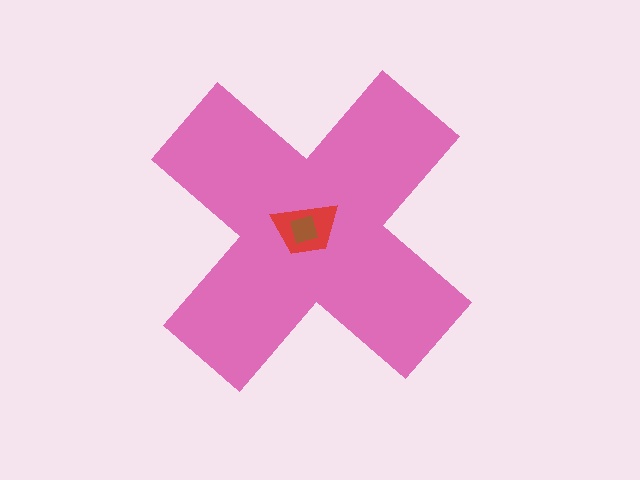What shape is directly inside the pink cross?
The red trapezoid.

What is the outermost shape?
The pink cross.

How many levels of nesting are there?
3.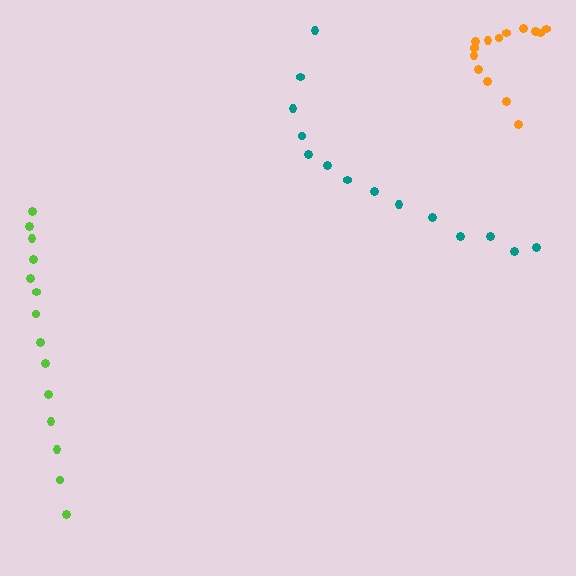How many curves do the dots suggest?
There are 3 distinct paths.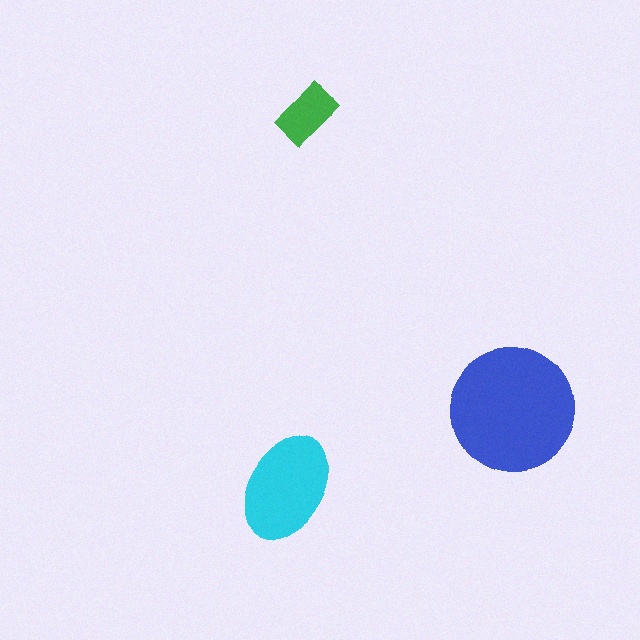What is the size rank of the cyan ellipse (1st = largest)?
2nd.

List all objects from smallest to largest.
The green rectangle, the cyan ellipse, the blue circle.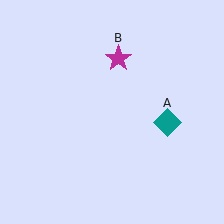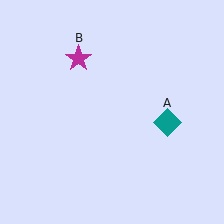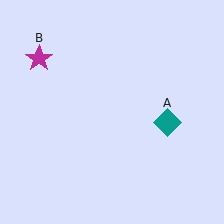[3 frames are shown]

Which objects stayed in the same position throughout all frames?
Teal diamond (object A) remained stationary.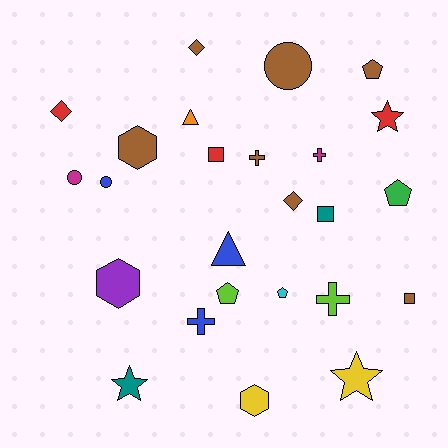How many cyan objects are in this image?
There is 1 cyan object.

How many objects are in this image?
There are 25 objects.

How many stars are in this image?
There are 3 stars.